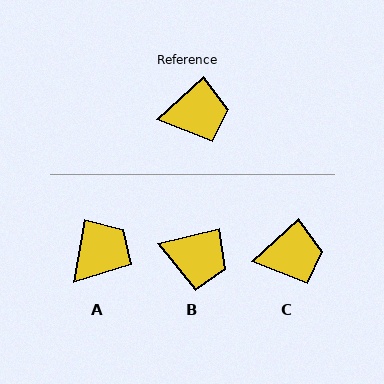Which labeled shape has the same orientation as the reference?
C.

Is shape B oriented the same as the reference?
No, it is off by about 29 degrees.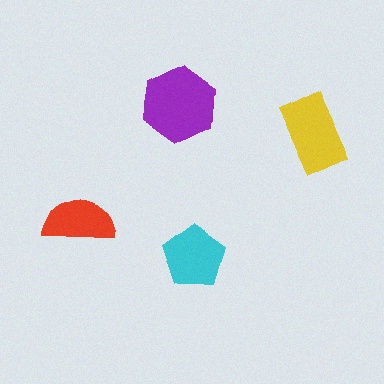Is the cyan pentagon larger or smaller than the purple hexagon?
Smaller.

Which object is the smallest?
The red semicircle.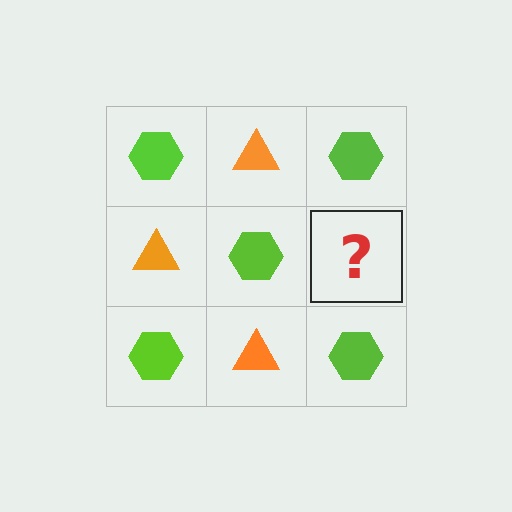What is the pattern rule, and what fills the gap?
The rule is that it alternates lime hexagon and orange triangle in a checkerboard pattern. The gap should be filled with an orange triangle.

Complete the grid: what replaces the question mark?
The question mark should be replaced with an orange triangle.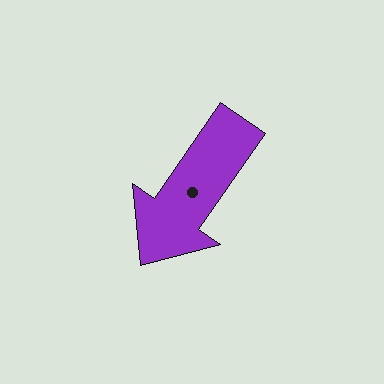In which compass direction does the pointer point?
Southwest.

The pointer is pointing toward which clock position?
Roughly 7 o'clock.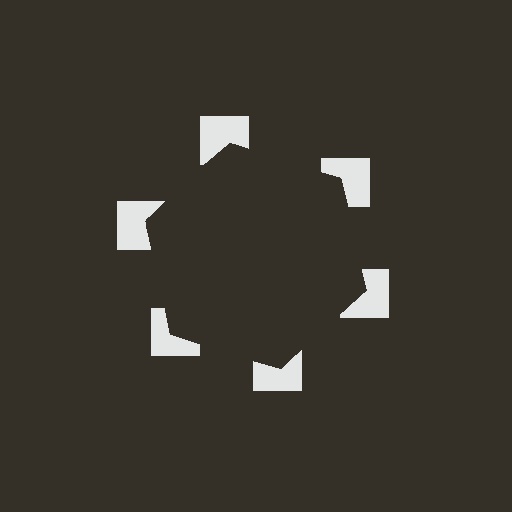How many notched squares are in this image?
There are 6 — one at each vertex of the illusory hexagon.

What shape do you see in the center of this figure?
An illusory hexagon — its edges are inferred from the aligned wedge cuts in the notched squares, not physically drawn.